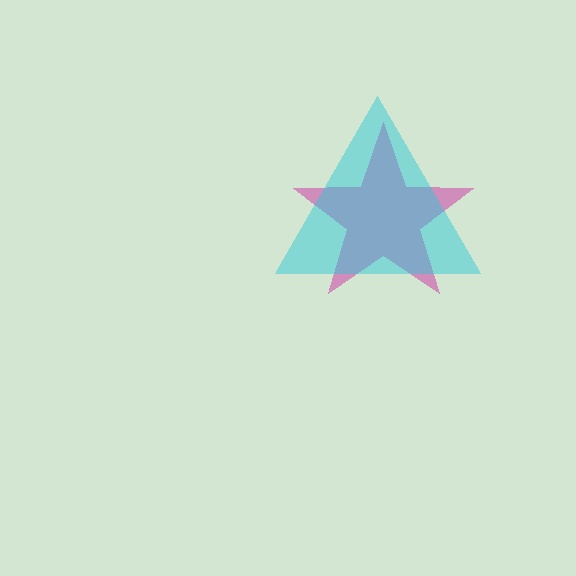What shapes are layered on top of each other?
The layered shapes are: a magenta star, a cyan triangle.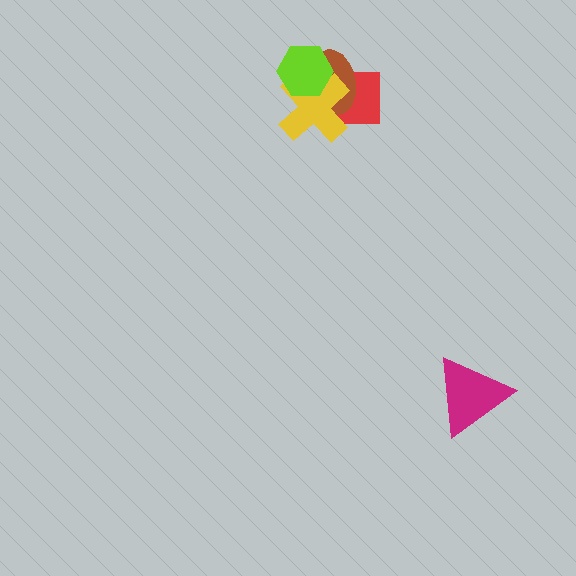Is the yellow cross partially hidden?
Yes, it is partially covered by another shape.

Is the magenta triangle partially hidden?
No, no other shape covers it.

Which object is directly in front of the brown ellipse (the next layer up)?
The yellow cross is directly in front of the brown ellipse.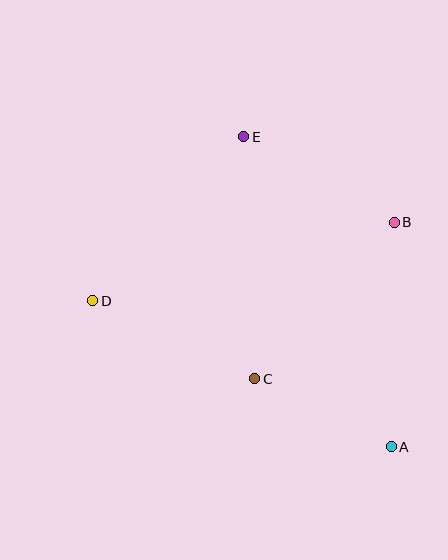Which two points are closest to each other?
Points A and C are closest to each other.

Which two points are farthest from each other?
Points A and E are farthest from each other.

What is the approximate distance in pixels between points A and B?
The distance between A and B is approximately 225 pixels.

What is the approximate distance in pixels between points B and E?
The distance between B and E is approximately 173 pixels.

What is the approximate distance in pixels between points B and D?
The distance between B and D is approximately 311 pixels.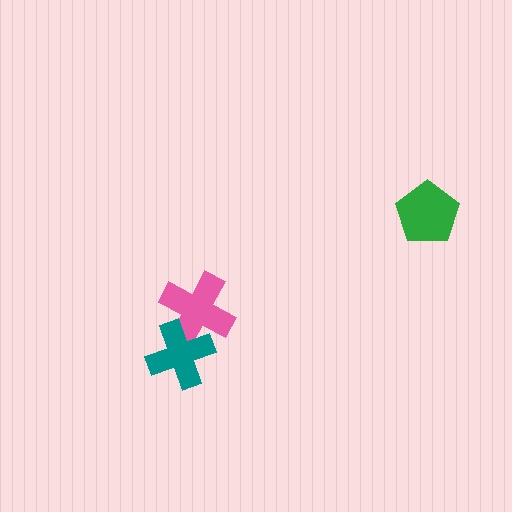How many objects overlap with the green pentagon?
0 objects overlap with the green pentagon.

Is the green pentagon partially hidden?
No, no other shape covers it.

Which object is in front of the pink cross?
The teal cross is in front of the pink cross.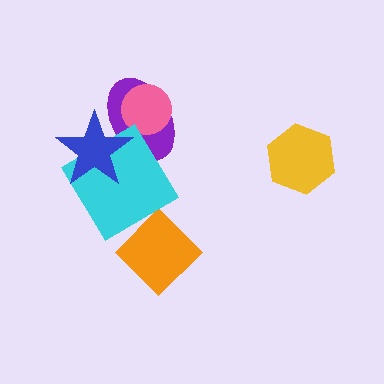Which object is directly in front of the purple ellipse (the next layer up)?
The pink circle is directly in front of the purple ellipse.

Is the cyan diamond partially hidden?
Yes, it is partially covered by another shape.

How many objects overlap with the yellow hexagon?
0 objects overlap with the yellow hexagon.